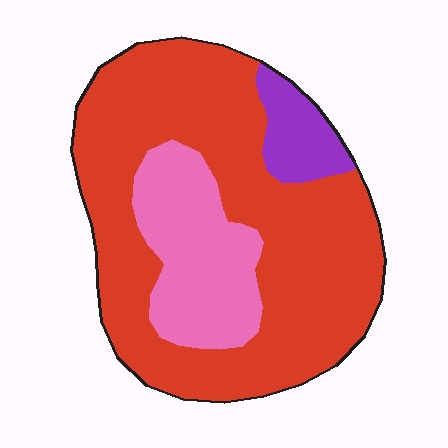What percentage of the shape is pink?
Pink covers about 20% of the shape.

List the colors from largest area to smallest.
From largest to smallest: red, pink, purple.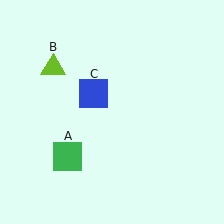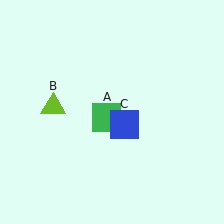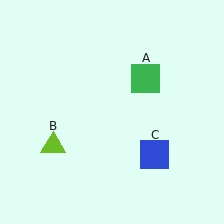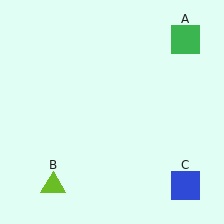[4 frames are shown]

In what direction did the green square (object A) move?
The green square (object A) moved up and to the right.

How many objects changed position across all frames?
3 objects changed position: green square (object A), lime triangle (object B), blue square (object C).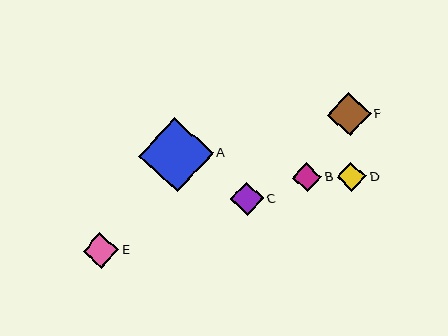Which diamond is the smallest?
Diamond B is the smallest with a size of approximately 29 pixels.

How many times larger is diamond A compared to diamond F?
Diamond A is approximately 1.7 times the size of diamond F.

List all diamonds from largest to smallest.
From largest to smallest: A, F, E, C, D, B.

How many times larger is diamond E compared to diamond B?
Diamond E is approximately 1.2 times the size of diamond B.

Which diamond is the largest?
Diamond A is the largest with a size of approximately 75 pixels.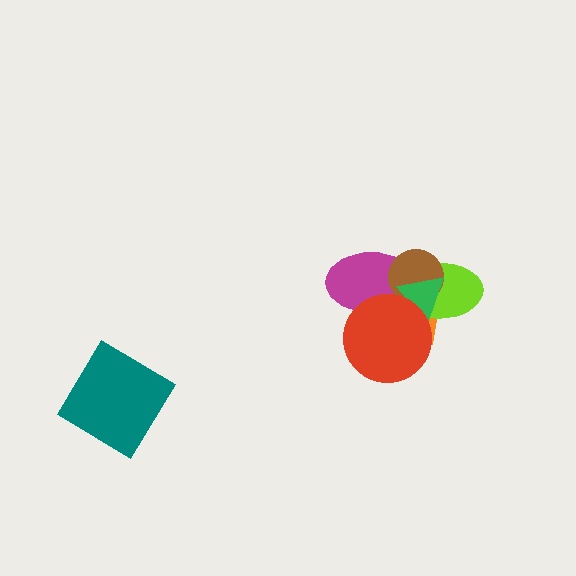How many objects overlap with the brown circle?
4 objects overlap with the brown circle.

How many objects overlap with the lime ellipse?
5 objects overlap with the lime ellipse.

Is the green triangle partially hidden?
Yes, it is partially covered by another shape.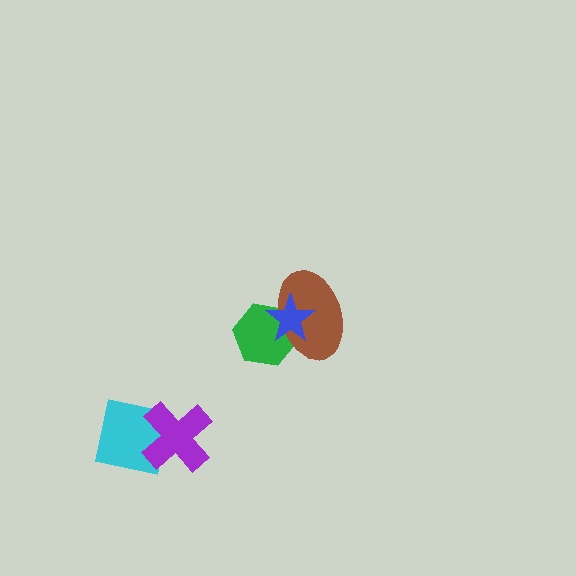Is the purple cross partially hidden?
No, no other shape covers it.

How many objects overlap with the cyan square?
1 object overlaps with the cyan square.